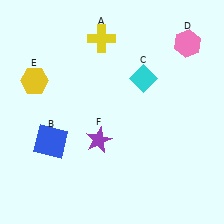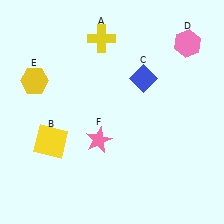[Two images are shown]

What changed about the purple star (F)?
In Image 1, F is purple. In Image 2, it changed to pink.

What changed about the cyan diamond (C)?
In Image 1, C is cyan. In Image 2, it changed to blue.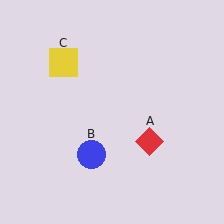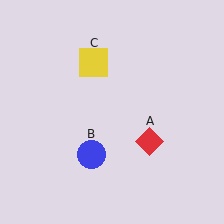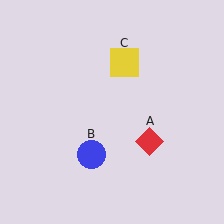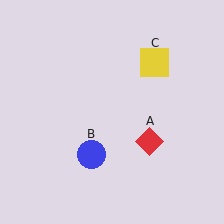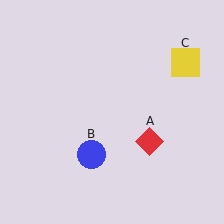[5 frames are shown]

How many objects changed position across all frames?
1 object changed position: yellow square (object C).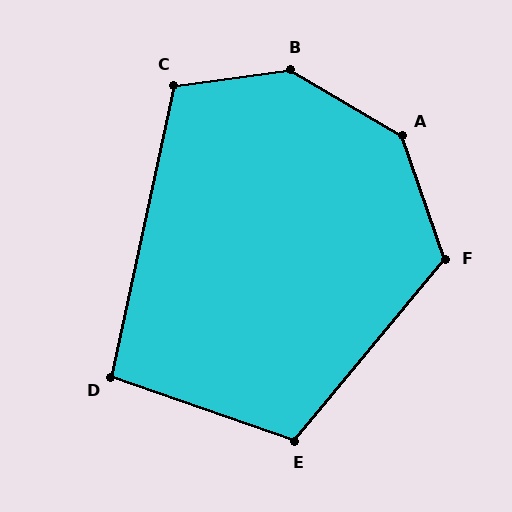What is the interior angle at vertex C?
Approximately 110 degrees (obtuse).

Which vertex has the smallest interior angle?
D, at approximately 97 degrees.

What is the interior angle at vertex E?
Approximately 110 degrees (obtuse).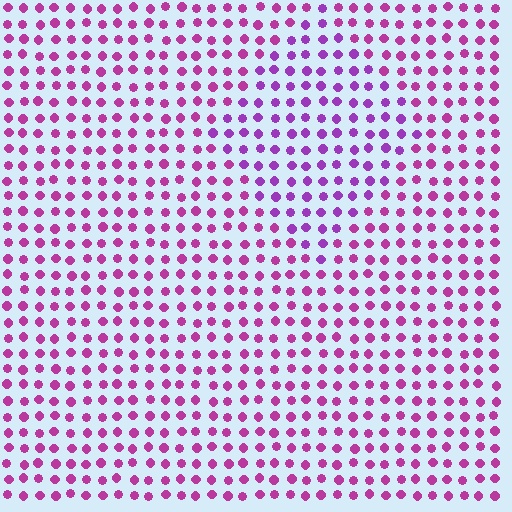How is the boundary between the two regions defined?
The boundary is defined purely by a slight shift in hue (about 27 degrees). Spacing, size, and orientation are identical on both sides.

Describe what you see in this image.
The image is filled with small magenta elements in a uniform arrangement. A diamond-shaped region is visible where the elements are tinted to a slightly different hue, forming a subtle color boundary.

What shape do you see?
I see a diamond.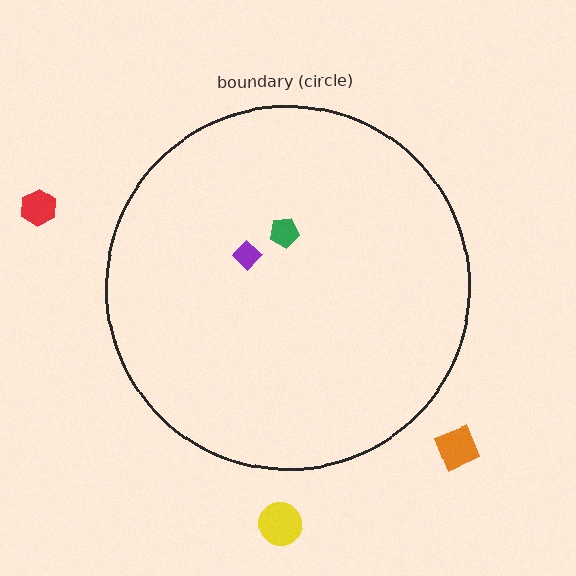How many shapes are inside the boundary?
2 inside, 3 outside.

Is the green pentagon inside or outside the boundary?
Inside.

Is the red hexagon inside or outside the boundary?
Outside.